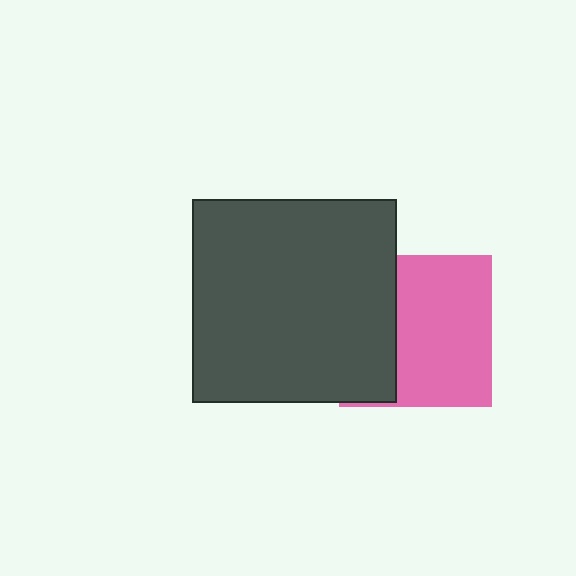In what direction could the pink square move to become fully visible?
The pink square could move right. That would shift it out from behind the dark gray square entirely.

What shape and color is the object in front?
The object in front is a dark gray square.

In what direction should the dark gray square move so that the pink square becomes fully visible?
The dark gray square should move left. That is the shortest direction to clear the overlap and leave the pink square fully visible.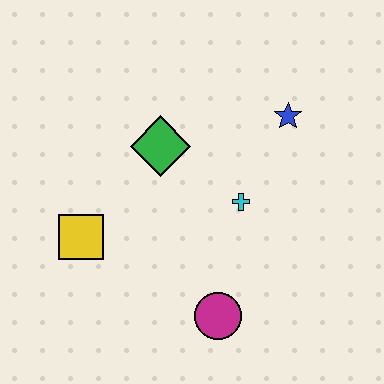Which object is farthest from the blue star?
The yellow square is farthest from the blue star.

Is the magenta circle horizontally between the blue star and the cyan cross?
No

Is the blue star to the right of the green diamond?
Yes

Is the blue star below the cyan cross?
No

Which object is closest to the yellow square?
The green diamond is closest to the yellow square.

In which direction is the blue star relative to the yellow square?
The blue star is to the right of the yellow square.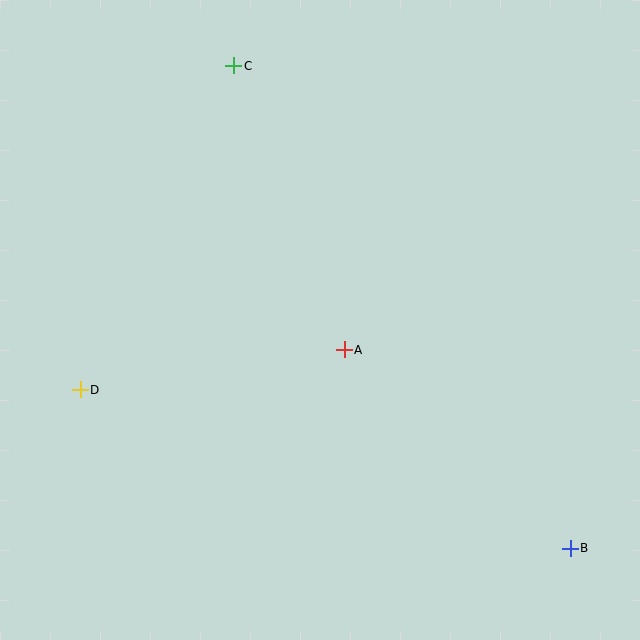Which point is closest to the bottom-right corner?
Point B is closest to the bottom-right corner.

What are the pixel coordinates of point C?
Point C is at (234, 66).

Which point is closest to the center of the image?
Point A at (344, 350) is closest to the center.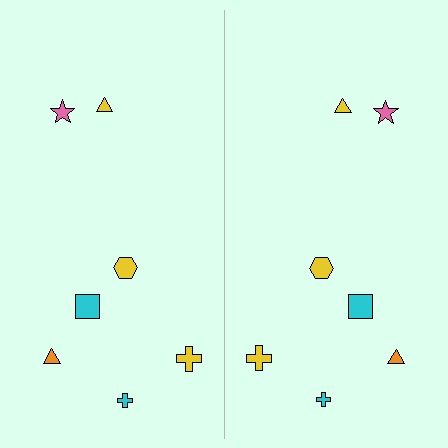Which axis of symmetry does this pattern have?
The pattern has a vertical axis of symmetry running through the center of the image.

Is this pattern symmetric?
Yes, this pattern has bilateral (reflection) symmetry.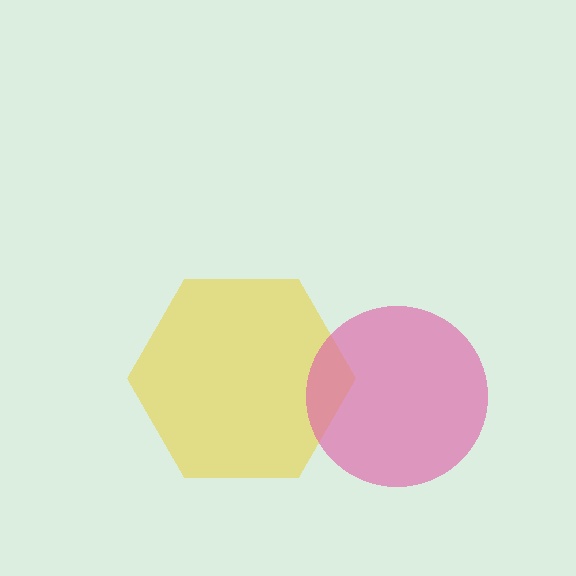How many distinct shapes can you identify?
There are 2 distinct shapes: a yellow hexagon, a pink circle.